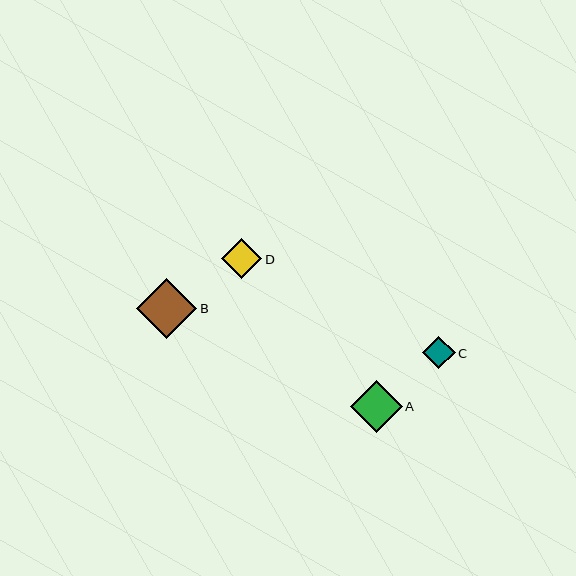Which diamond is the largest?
Diamond B is the largest with a size of approximately 60 pixels.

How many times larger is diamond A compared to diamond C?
Diamond A is approximately 1.6 times the size of diamond C.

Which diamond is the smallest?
Diamond C is the smallest with a size of approximately 33 pixels.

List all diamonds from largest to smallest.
From largest to smallest: B, A, D, C.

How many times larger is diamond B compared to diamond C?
Diamond B is approximately 1.8 times the size of diamond C.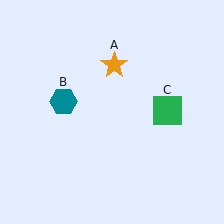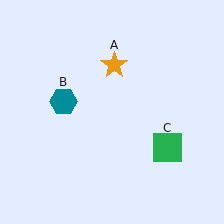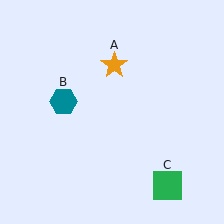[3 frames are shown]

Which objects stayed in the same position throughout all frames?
Orange star (object A) and teal hexagon (object B) remained stationary.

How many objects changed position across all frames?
1 object changed position: green square (object C).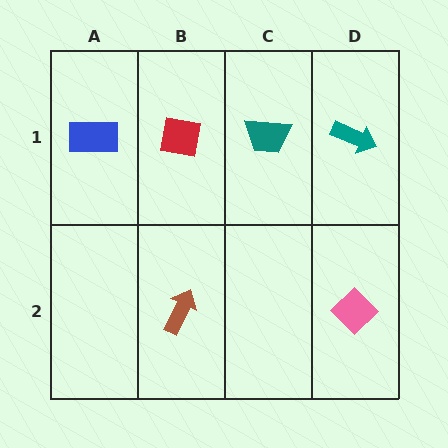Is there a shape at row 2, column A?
No, that cell is empty.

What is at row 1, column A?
A blue rectangle.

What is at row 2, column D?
A pink diamond.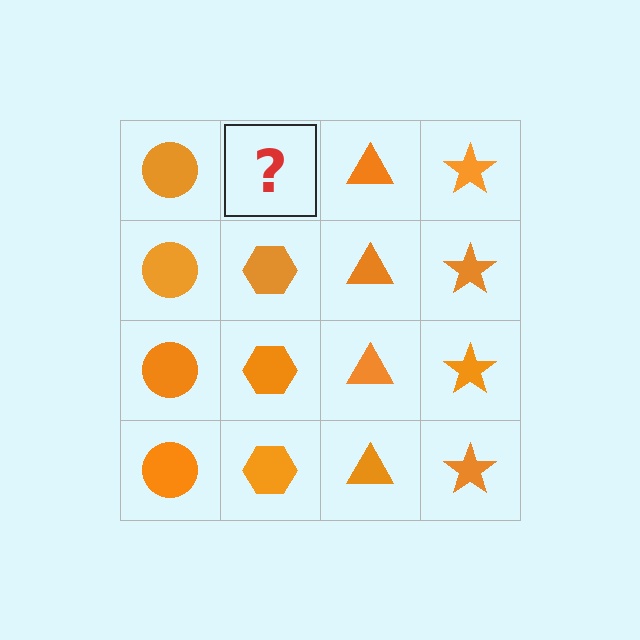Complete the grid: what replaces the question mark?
The question mark should be replaced with an orange hexagon.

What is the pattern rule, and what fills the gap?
The rule is that each column has a consistent shape. The gap should be filled with an orange hexagon.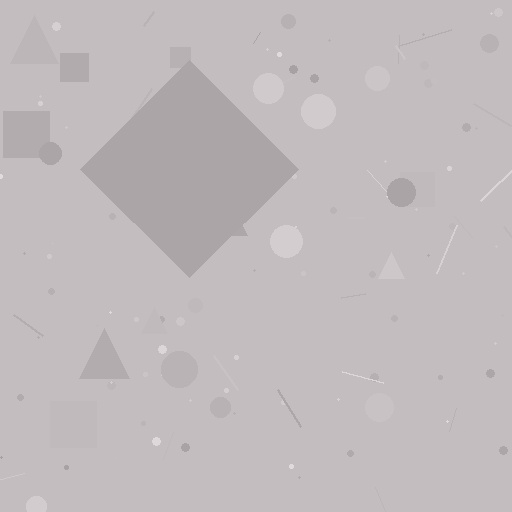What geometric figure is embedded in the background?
A diamond is embedded in the background.